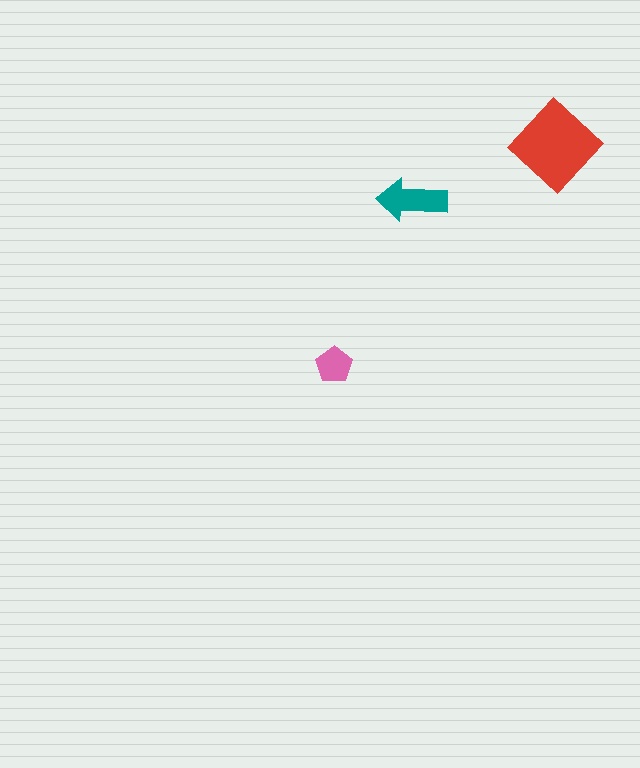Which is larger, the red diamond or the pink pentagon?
The red diamond.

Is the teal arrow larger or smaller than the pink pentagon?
Larger.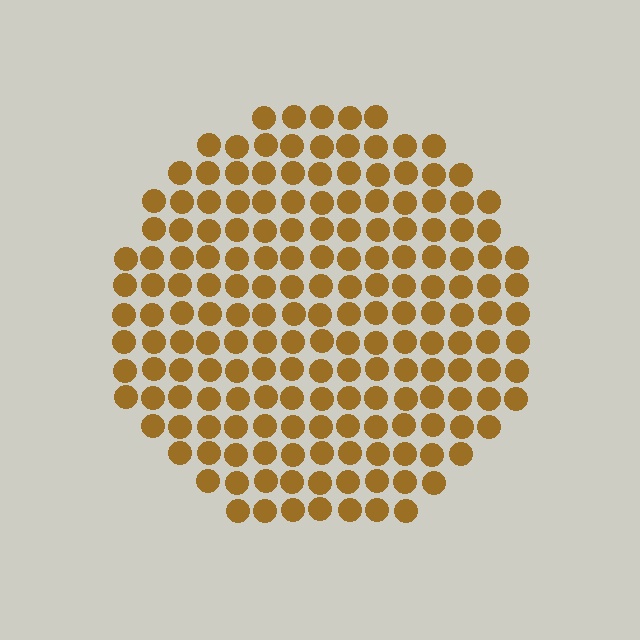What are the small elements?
The small elements are circles.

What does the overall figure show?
The overall figure shows a circle.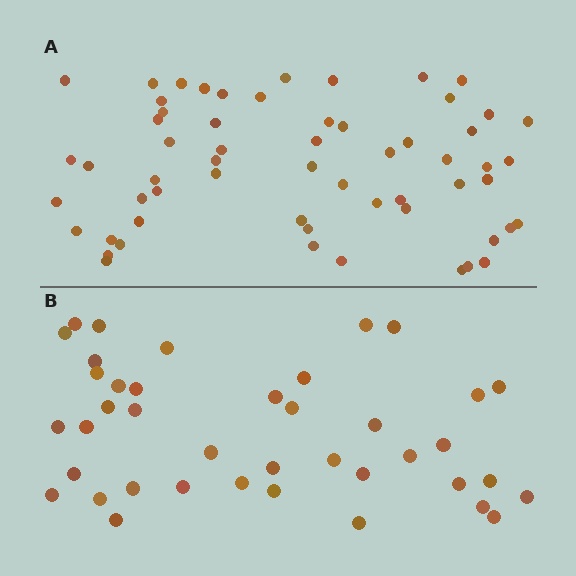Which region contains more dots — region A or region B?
Region A (the top region) has more dots.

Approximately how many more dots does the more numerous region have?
Region A has approximately 20 more dots than region B.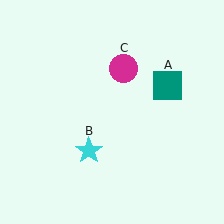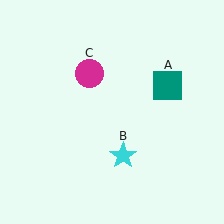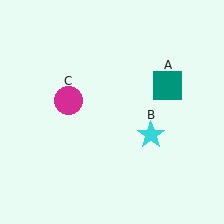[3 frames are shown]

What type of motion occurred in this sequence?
The cyan star (object B), magenta circle (object C) rotated counterclockwise around the center of the scene.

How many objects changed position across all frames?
2 objects changed position: cyan star (object B), magenta circle (object C).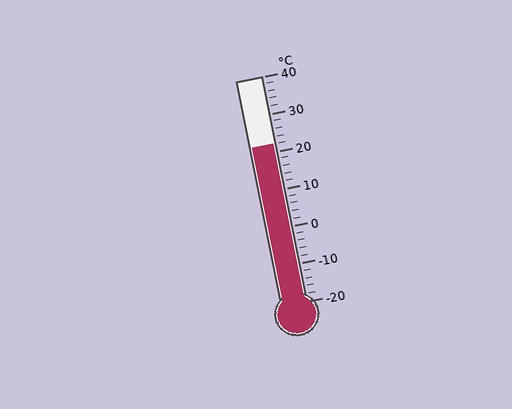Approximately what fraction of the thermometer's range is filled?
The thermometer is filled to approximately 70% of its range.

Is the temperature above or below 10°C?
The temperature is above 10°C.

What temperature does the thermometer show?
The thermometer shows approximately 22°C.